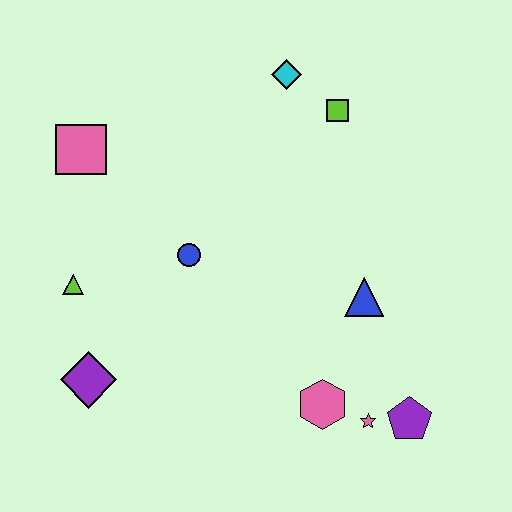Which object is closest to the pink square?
The lime triangle is closest to the pink square.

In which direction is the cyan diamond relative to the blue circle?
The cyan diamond is above the blue circle.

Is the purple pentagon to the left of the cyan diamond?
No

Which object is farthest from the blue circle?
The purple pentagon is farthest from the blue circle.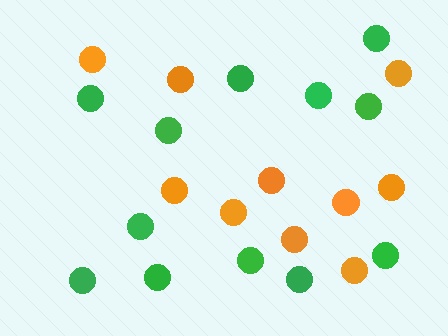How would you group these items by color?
There are 2 groups: one group of orange circles (10) and one group of green circles (12).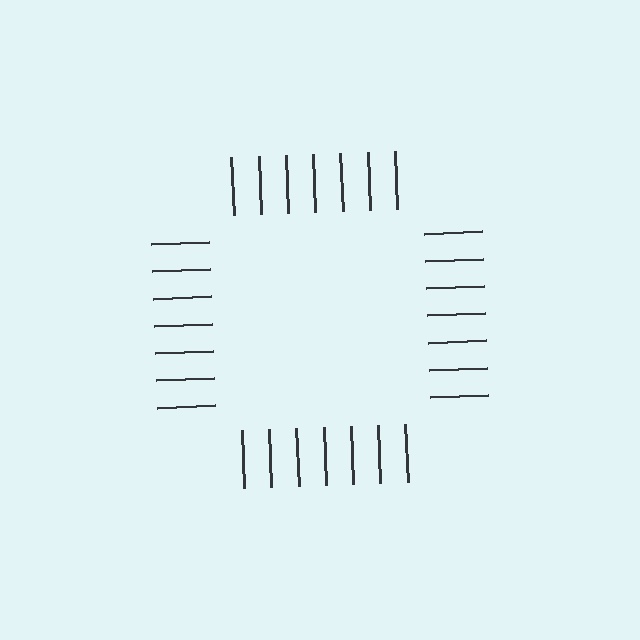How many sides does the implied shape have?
4 sides — the line-ends trace a square.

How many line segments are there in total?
28 — 7 along each of the 4 edges.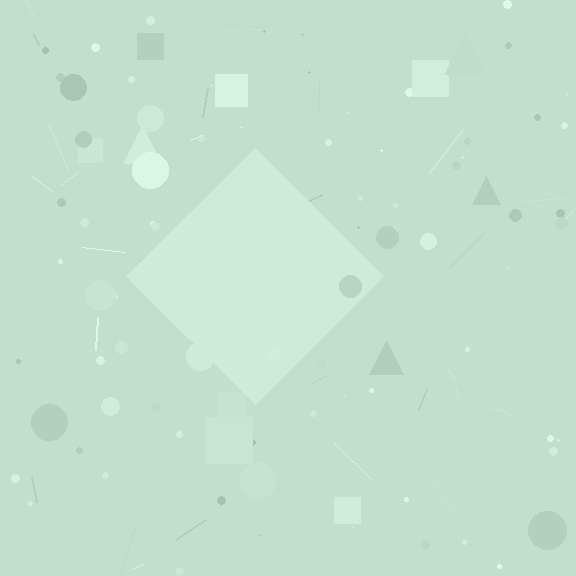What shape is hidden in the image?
A diamond is hidden in the image.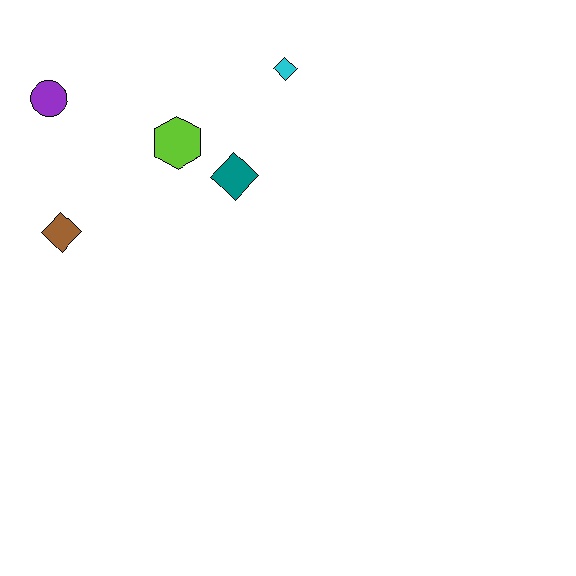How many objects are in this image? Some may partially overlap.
There are 5 objects.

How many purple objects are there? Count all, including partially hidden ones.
There is 1 purple object.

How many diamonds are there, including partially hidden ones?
There are 3 diamonds.